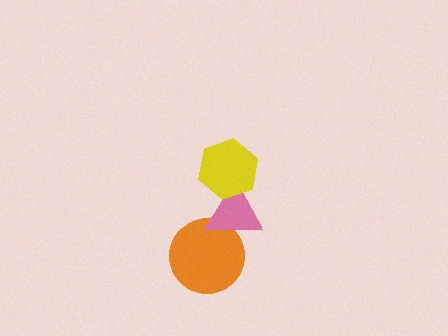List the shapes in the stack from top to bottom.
From top to bottom: the yellow hexagon, the pink triangle, the orange circle.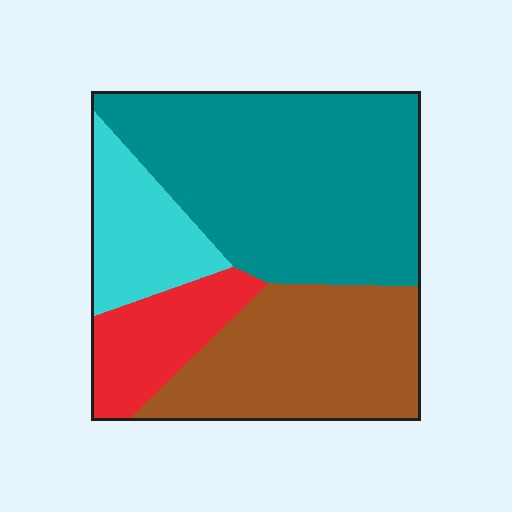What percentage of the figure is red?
Red covers about 15% of the figure.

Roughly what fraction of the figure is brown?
Brown takes up about one quarter (1/4) of the figure.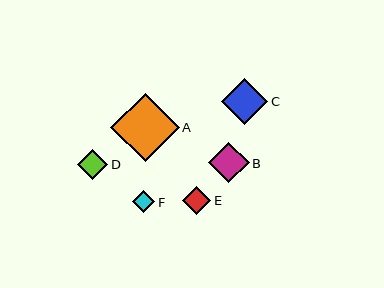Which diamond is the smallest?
Diamond F is the smallest with a size of approximately 22 pixels.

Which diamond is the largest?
Diamond A is the largest with a size of approximately 68 pixels.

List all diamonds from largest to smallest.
From largest to smallest: A, C, B, D, E, F.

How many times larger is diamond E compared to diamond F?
Diamond E is approximately 1.3 times the size of diamond F.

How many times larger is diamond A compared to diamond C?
Diamond A is approximately 1.5 times the size of diamond C.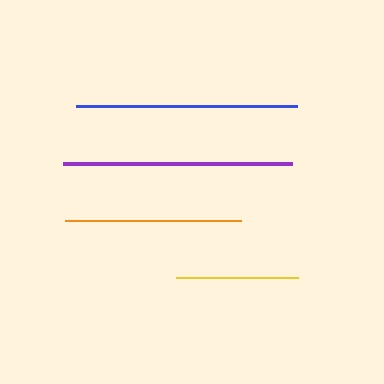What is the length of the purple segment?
The purple segment is approximately 229 pixels long.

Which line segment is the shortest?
The yellow line is the shortest at approximately 121 pixels.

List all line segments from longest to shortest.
From longest to shortest: purple, blue, orange, yellow.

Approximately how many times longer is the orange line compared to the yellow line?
The orange line is approximately 1.4 times the length of the yellow line.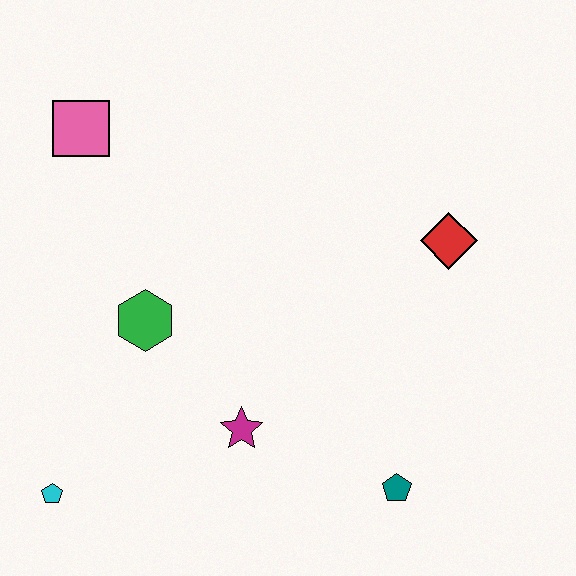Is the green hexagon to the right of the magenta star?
No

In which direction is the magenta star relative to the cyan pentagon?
The magenta star is to the right of the cyan pentagon.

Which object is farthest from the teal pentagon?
The pink square is farthest from the teal pentagon.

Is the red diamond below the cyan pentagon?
No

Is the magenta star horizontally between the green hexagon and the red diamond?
Yes